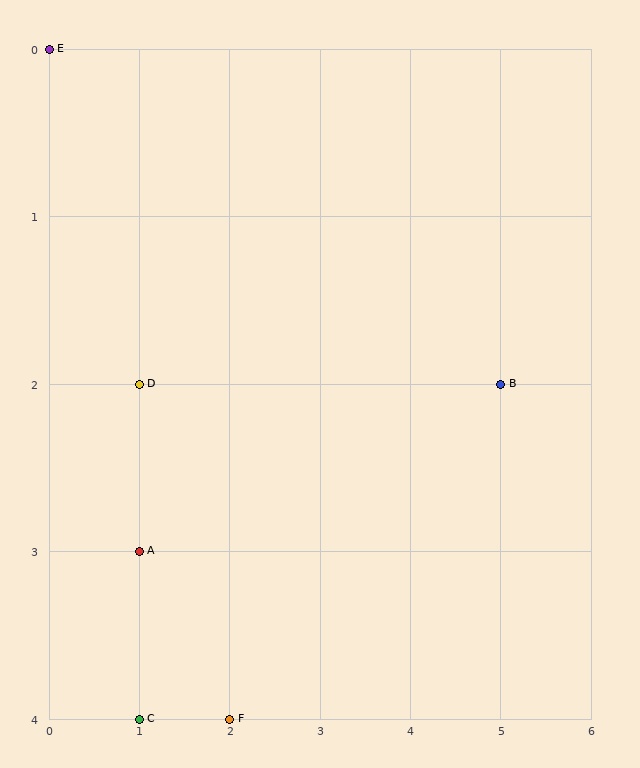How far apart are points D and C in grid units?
Points D and C are 2 rows apart.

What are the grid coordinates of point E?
Point E is at grid coordinates (0, 0).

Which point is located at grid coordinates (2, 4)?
Point F is at (2, 4).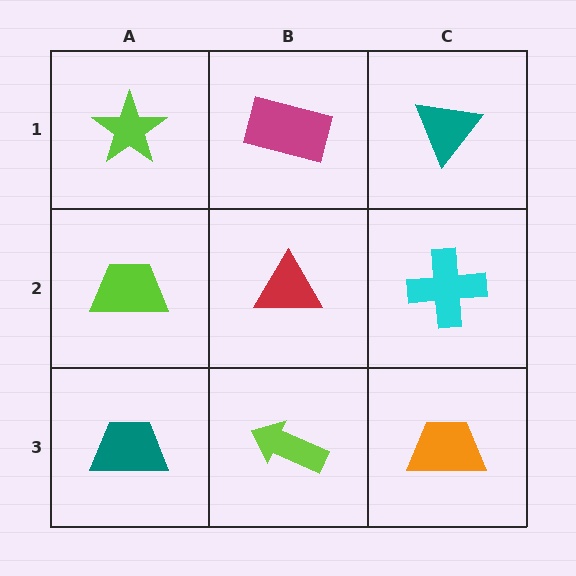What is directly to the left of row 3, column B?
A teal trapezoid.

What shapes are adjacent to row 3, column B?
A red triangle (row 2, column B), a teal trapezoid (row 3, column A), an orange trapezoid (row 3, column C).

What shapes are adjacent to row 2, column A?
A lime star (row 1, column A), a teal trapezoid (row 3, column A), a red triangle (row 2, column B).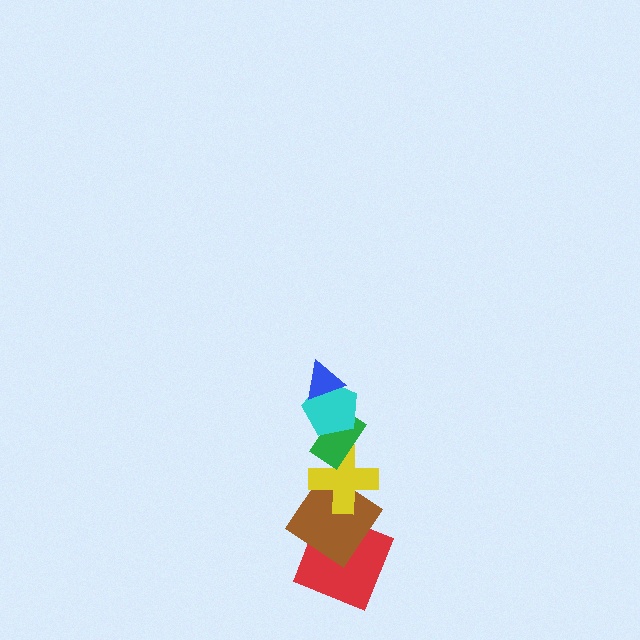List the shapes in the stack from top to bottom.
From top to bottom: the blue triangle, the cyan pentagon, the green rectangle, the yellow cross, the brown diamond, the red square.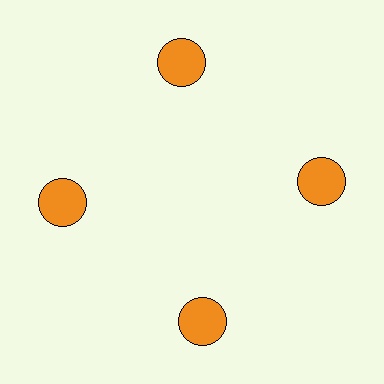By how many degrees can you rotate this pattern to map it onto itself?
The pattern maps onto itself every 90 degrees of rotation.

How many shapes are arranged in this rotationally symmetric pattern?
There are 4 shapes, arranged in 4 groups of 1.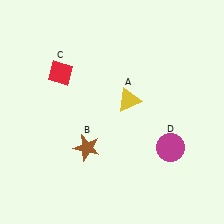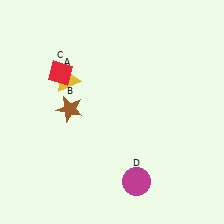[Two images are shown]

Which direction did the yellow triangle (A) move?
The yellow triangle (A) moved left.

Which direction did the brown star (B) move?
The brown star (B) moved up.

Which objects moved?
The objects that moved are: the yellow triangle (A), the brown star (B), the magenta circle (D).